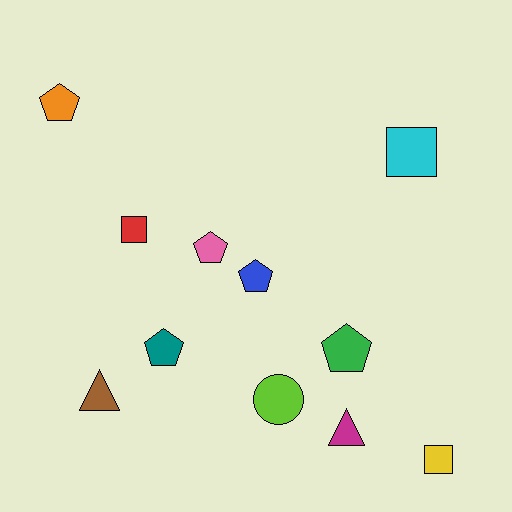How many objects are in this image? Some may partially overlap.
There are 11 objects.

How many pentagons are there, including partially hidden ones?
There are 5 pentagons.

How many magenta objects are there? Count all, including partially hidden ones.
There is 1 magenta object.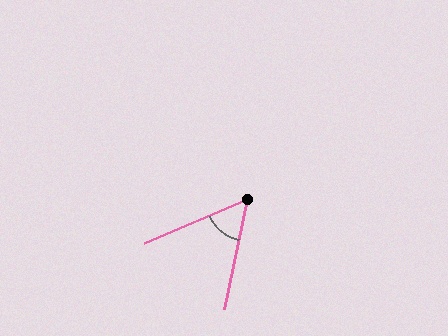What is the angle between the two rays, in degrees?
Approximately 55 degrees.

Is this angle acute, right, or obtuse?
It is acute.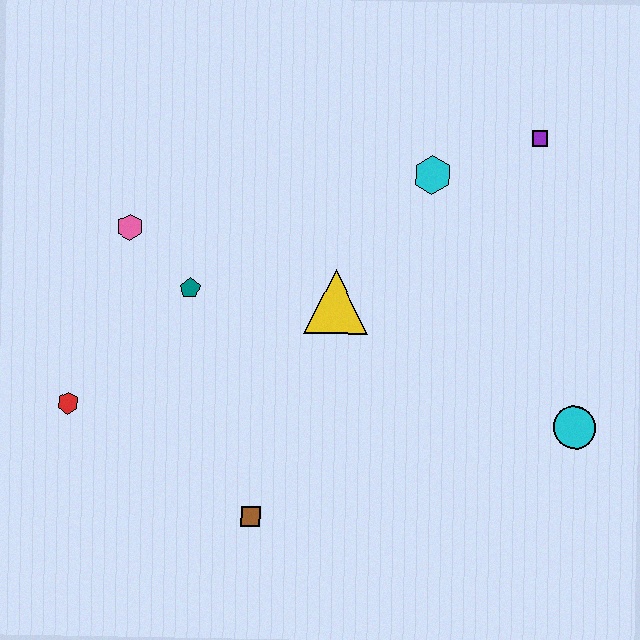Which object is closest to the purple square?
The cyan hexagon is closest to the purple square.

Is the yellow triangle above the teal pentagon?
No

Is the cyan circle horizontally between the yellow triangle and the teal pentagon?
No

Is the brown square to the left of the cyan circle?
Yes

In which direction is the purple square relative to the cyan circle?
The purple square is above the cyan circle.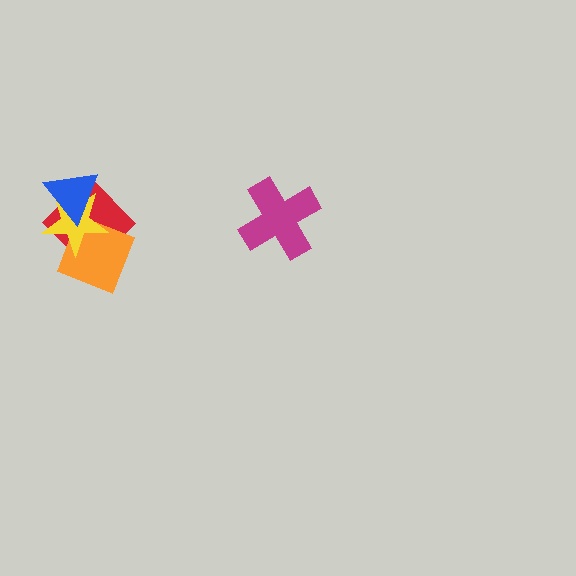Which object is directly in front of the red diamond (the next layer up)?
The orange square is directly in front of the red diamond.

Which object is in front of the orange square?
The yellow star is in front of the orange square.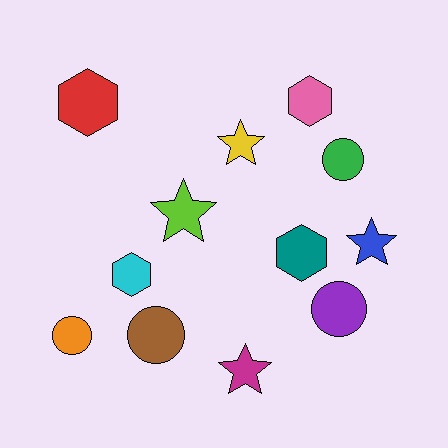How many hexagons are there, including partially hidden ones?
There are 4 hexagons.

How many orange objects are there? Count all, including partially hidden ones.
There is 1 orange object.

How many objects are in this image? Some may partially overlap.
There are 12 objects.